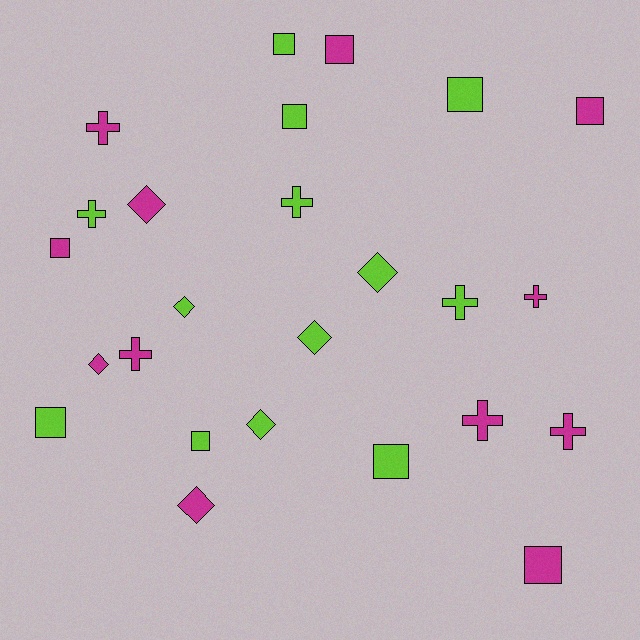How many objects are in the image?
There are 25 objects.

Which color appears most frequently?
Lime, with 13 objects.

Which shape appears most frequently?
Square, with 10 objects.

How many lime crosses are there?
There are 3 lime crosses.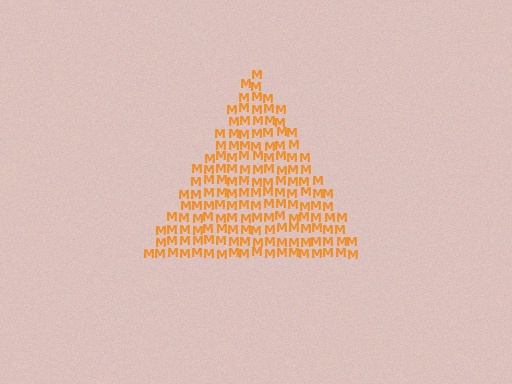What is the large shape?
The large shape is a triangle.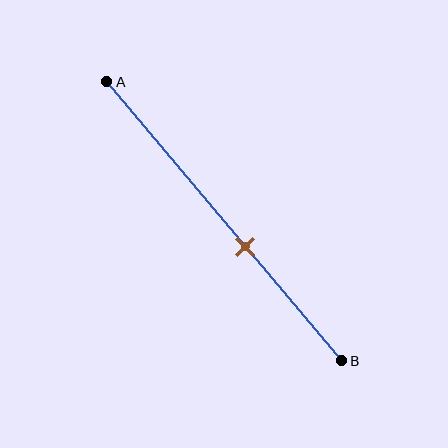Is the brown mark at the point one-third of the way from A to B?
No, the mark is at about 60% from A, not at the 33% one-third point.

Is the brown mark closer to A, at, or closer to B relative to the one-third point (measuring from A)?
The brown mark is closer to point B than the one-third point of segment AB.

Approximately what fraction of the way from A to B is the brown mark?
The brown mark is approximately 60% of the way from A to B.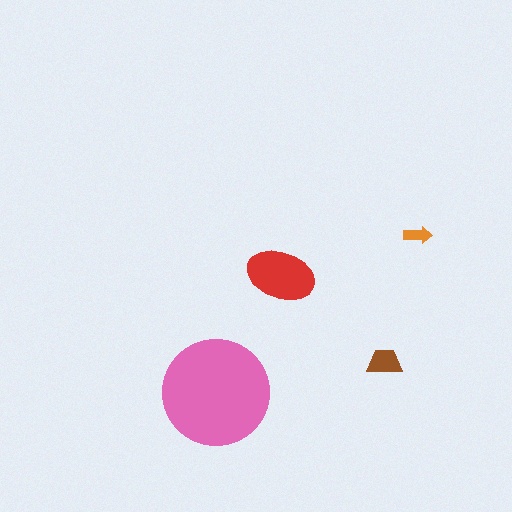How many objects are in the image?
There are 4 objects in the image.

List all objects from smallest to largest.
The orange arrow, the brown trapezoid, the red ellipse, the pink circle.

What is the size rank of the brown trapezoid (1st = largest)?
3rd.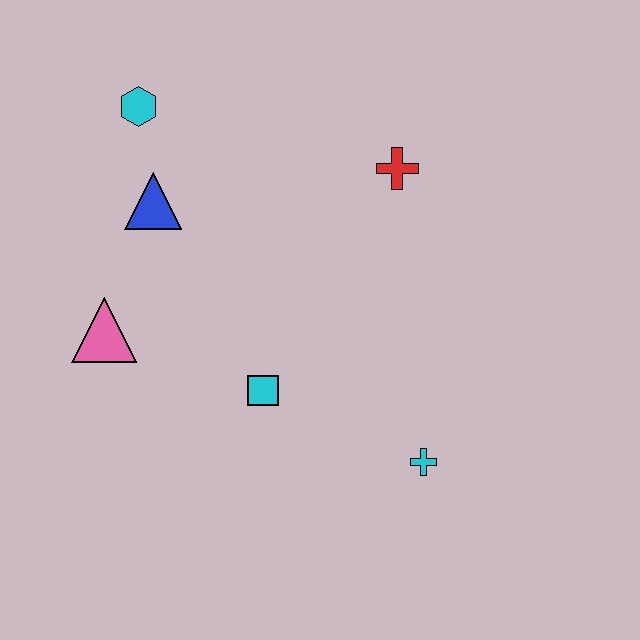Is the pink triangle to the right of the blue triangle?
No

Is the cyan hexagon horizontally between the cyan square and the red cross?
No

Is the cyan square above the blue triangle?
No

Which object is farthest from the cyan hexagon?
The cyan cross is farthest from the cyan hexagon.